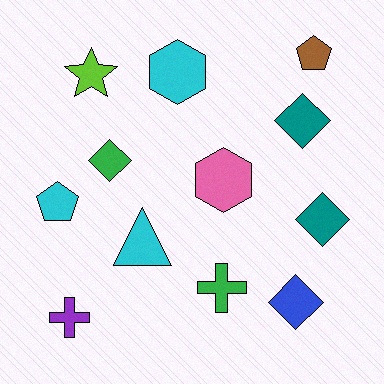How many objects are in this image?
There are 12 objects.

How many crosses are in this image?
There are 2 crosses.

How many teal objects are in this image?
There are 2 teal objects.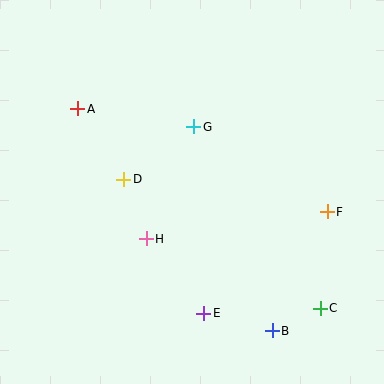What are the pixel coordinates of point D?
Point D is at (124, 179).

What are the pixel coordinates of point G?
Point G is at (194, 127).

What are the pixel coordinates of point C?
Point C is at (320, 308).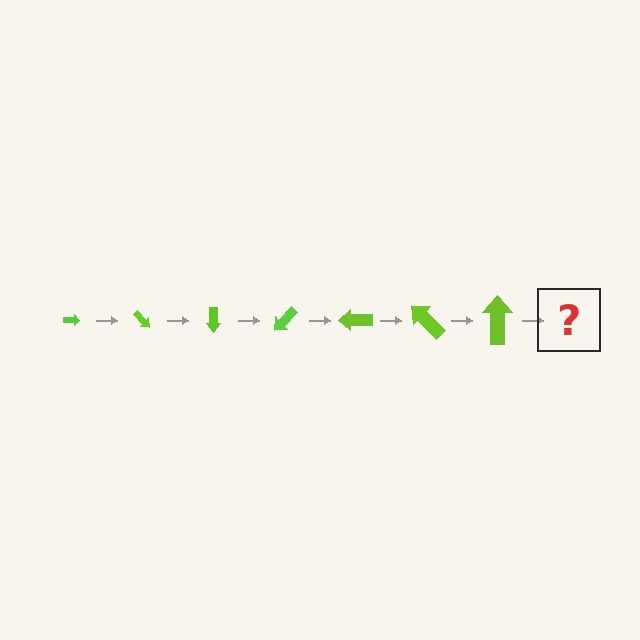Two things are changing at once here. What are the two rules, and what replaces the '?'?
The two rules are that the arrow grows larger each step and it rotates 45 degrees each step. The '?' should be an arrow, larger than the previous one and rotated 315 degrees from the start.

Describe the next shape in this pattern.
It should be an arrow, larger than the previous one and rotated 315 degrees from the start.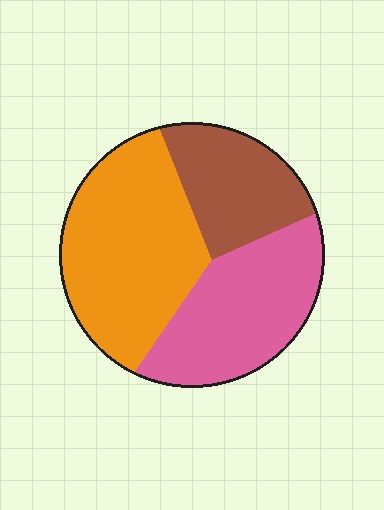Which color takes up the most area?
Orange, at roughly 45%.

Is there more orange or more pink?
Orange.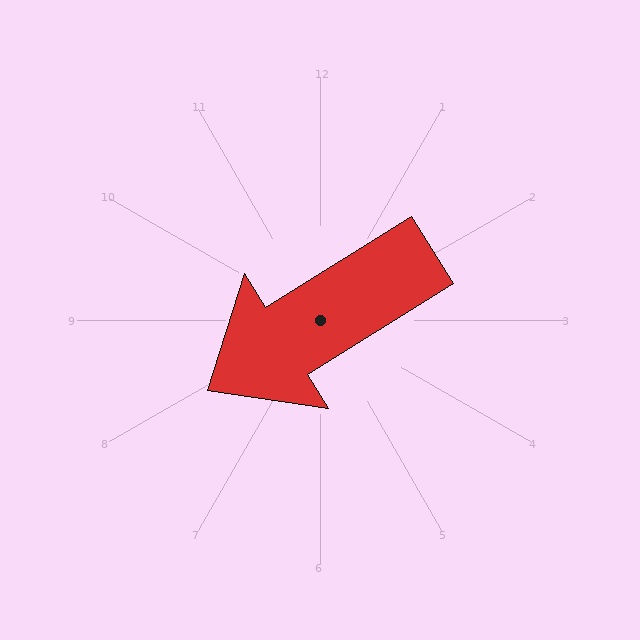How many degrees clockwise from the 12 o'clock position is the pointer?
Approximately 238 degrees.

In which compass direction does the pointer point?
Southwest.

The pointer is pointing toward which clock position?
Roughly 8 o'clock.